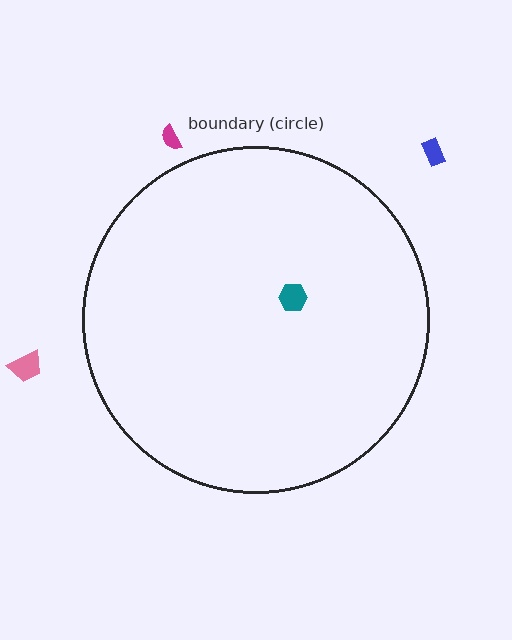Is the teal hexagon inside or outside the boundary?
Inside.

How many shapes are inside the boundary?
1 inside, 3 outside.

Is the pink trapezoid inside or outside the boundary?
Outside.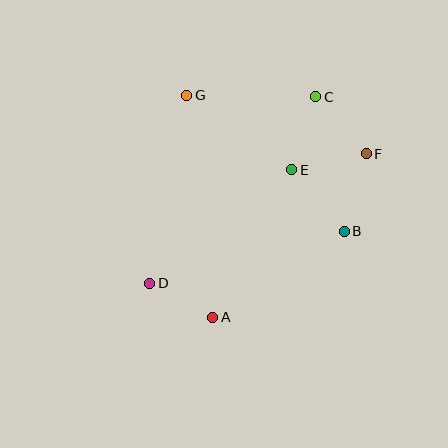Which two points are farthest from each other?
Points D and F are farthest from each other.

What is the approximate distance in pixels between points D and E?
The distance between D and E is approximately 182 pixels.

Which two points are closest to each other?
Points A and D are closest to each other.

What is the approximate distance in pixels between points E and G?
The distance between E and G is approximately 129 pixels.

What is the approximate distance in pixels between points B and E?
The distance between B and E is approximately 81 pixels.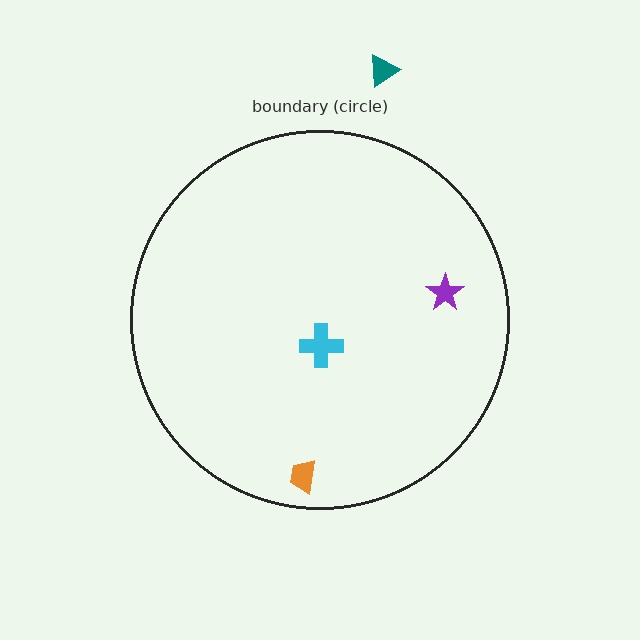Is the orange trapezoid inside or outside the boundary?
Inside.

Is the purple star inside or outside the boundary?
Inside.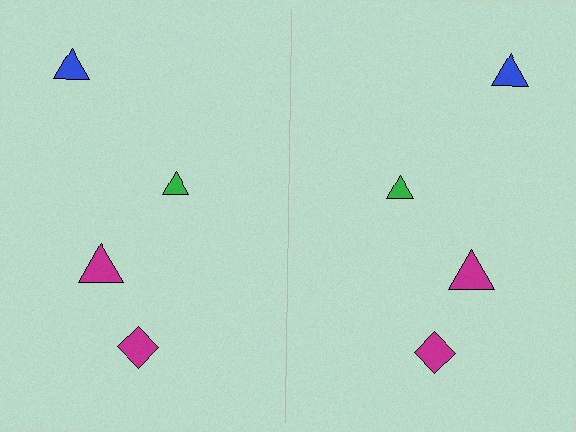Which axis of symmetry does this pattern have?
The pattern has a vertical axis of symmetry running through the center of the image.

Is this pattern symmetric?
Yes, this pattern has bilateral (reflection) symmetry.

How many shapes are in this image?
There are 8 shapes in this image.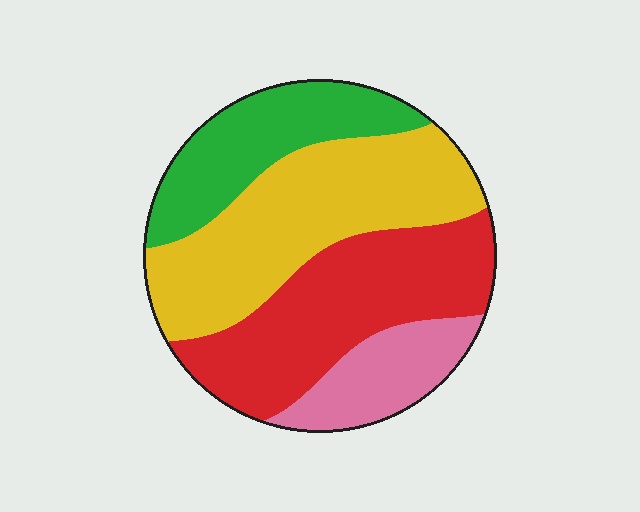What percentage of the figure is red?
Red covers 32% of the figure.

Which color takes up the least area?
Pink, at roughly 15%.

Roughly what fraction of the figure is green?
Green takes up about one fifth (1/5) of the figure.